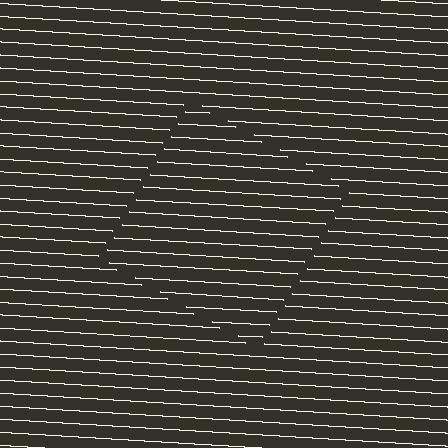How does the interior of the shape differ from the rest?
The interior of the shape contains the same grating, shifted by half a period — the contour is defined by the phase discontinuity where line-ends from the inner and outer gratings abut.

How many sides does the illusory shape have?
4 sides — the line-ends trace a square.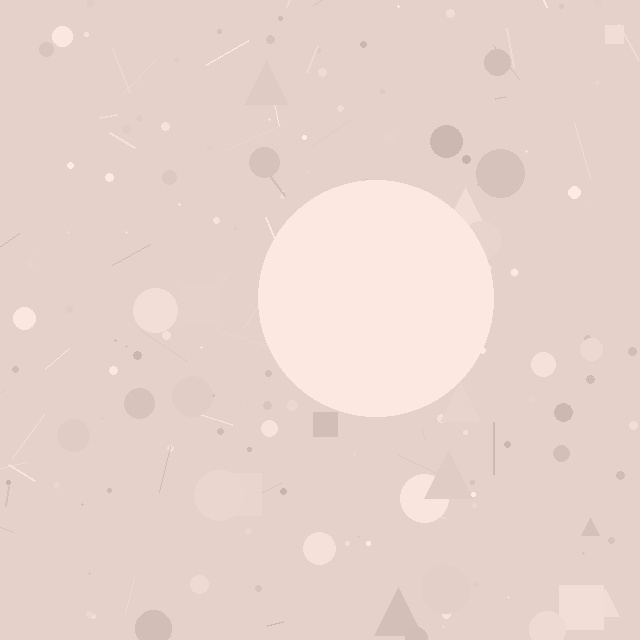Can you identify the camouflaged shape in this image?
The camouflaged shape is a circle.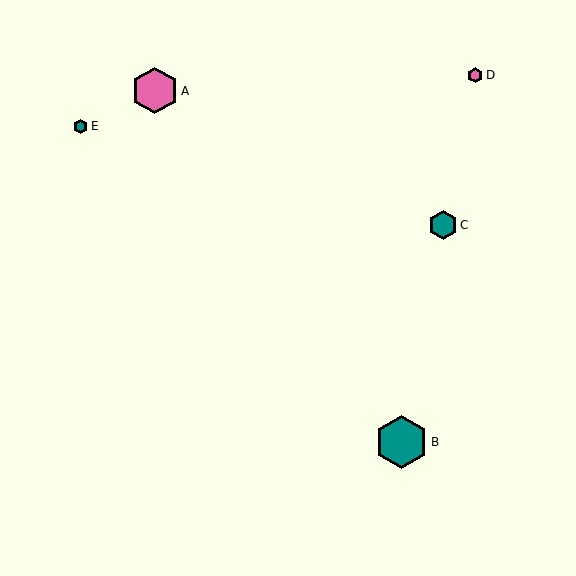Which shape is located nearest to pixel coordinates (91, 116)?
The teal hexagon (labeled E) at (80, 126) is nearest to that location.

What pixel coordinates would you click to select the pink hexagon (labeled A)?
Click at (155, 91) to select the pink hexagon A.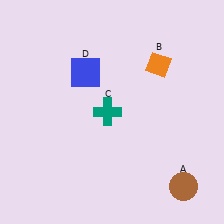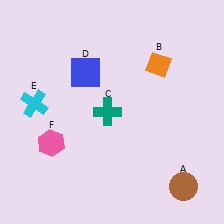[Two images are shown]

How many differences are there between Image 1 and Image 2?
There are 2 differences between the two images.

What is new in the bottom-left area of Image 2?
A pink hexagon (F) was added in the bottom-left area of Image 2.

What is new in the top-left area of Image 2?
A cyan cross (E) was added in the top-left area of Image 2.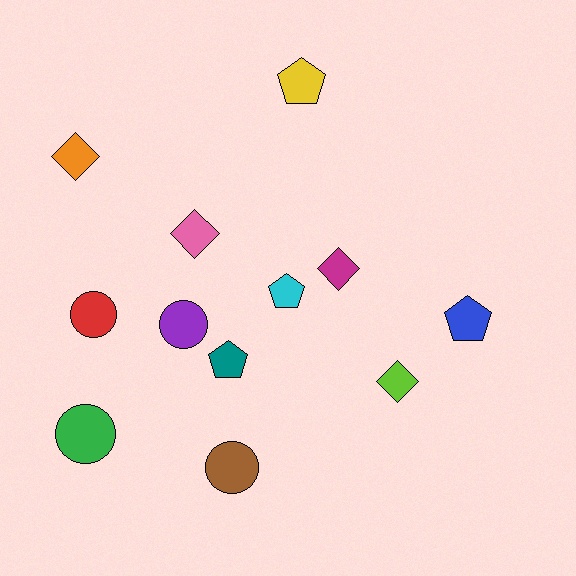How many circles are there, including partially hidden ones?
There are 4 circles.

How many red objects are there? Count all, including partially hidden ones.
There is 1 red object.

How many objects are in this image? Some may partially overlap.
There are 12 objects.